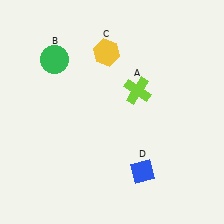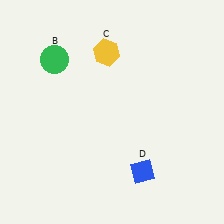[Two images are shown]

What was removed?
The lime cross (A) was removed in Image 2.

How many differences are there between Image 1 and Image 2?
There is 1 difference between the two images.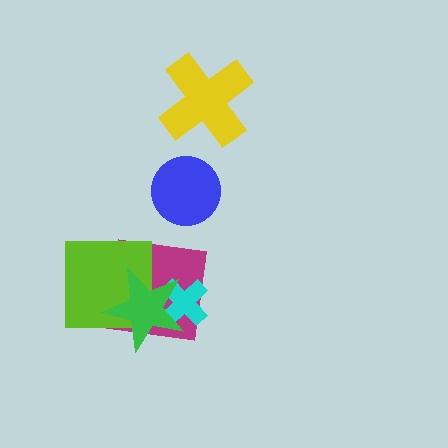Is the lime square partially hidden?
Yes, it is partially covered by another shape.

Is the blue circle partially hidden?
No, no other shape covers it.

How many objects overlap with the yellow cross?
0 objects overlap with the yellow cross.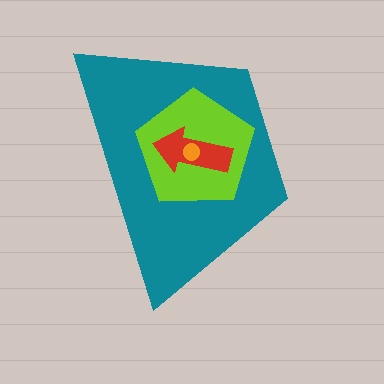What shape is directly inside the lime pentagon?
The red arrow.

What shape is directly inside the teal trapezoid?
The lime pentagon.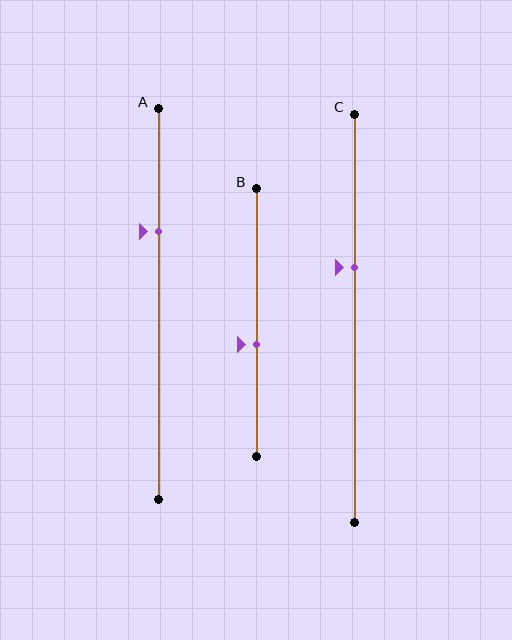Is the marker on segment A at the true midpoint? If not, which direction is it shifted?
No, the marker on segment A is shifted upward by about 19% of the segment length.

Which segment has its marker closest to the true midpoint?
Segment B has its marker closest to the true midpoint.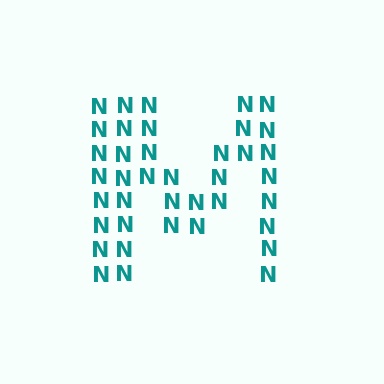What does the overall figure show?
The overall figure shows the letter M.